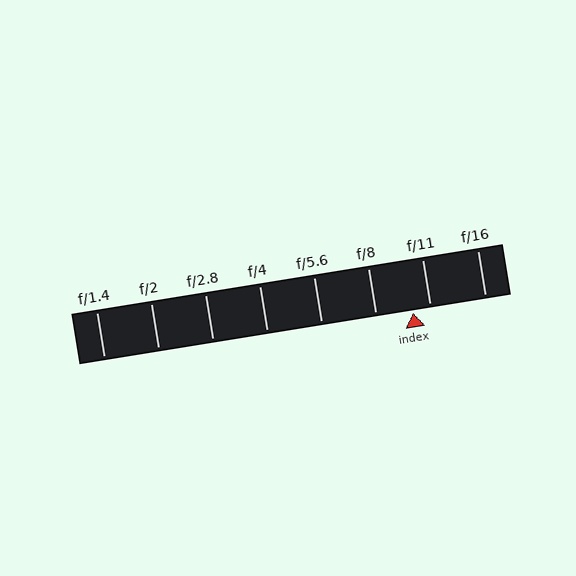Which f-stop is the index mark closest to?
The index mark is closest to f/11.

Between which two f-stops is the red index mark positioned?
The index mark is between f/8 and f/11.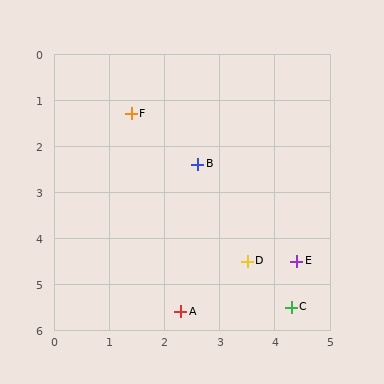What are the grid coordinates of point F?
Point F is at approximately (1.4, 1.3).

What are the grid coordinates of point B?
Point B is at approximately (2.6, 2.4).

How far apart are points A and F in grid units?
Points A and F are about 4.4 grid units apart.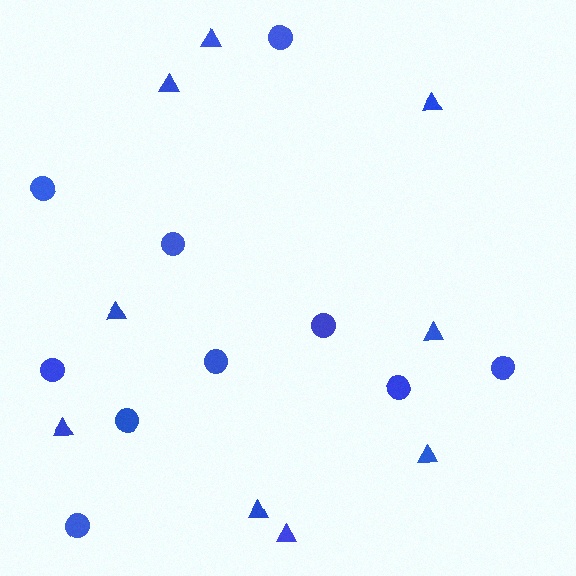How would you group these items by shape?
There are 2 groups: one group of circles (10) and one group of triangles (9).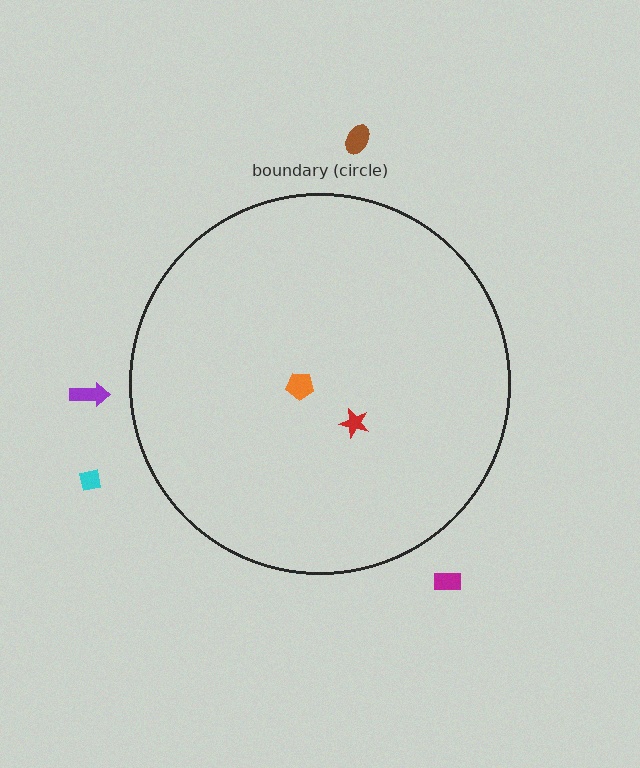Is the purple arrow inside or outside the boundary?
Outside.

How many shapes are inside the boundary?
2 inside, 4 outside.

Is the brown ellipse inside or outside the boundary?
Outside.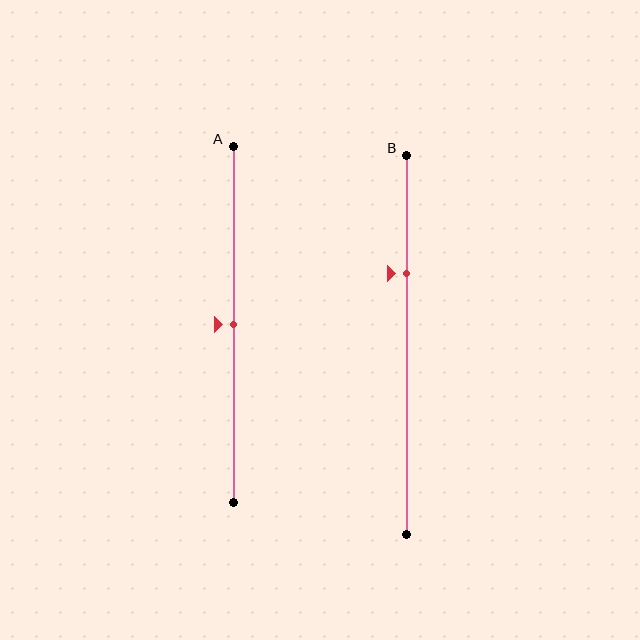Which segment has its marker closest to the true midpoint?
Segment A has its marker closest to the true midpoint.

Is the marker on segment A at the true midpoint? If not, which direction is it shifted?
Yes, the marker on segment A is at the true midpoint.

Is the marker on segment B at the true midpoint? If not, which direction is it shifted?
No, the marker on segment B is shifted upward by about 19% of the segment length.